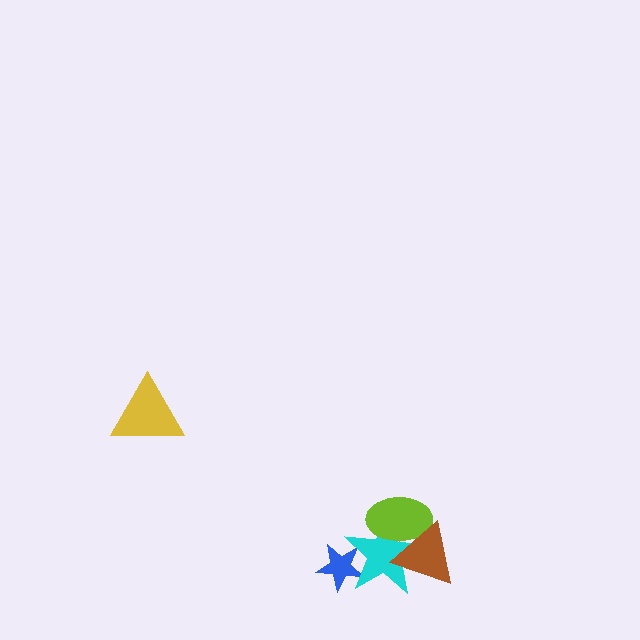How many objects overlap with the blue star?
1 object overlaps with the blue star.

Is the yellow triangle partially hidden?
No, no other shape covers it.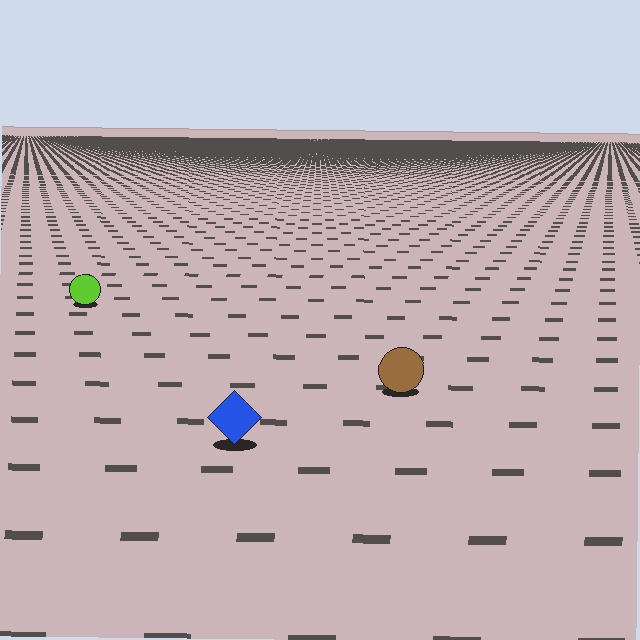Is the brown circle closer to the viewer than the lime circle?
Yes. The brown circle is closer — you can tell from the texture gradient: the ground texture is coarser near it.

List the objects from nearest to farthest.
From nearest to farthest: the blue diamond, the brown circle, the lime circle.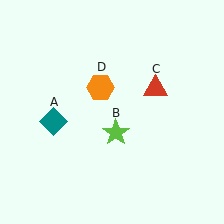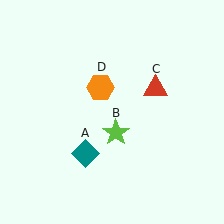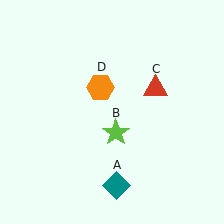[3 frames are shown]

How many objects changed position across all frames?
1 object changed position: teal diamond (object A).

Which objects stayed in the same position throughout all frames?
Lime star (object B) and red triangle (object C) and orange hexagon (object D) remained stationary.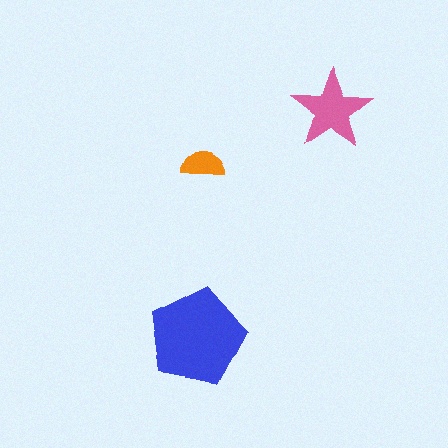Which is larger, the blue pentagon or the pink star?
The blue pentagon.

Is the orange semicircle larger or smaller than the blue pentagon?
Smaller.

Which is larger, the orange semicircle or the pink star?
The pink star.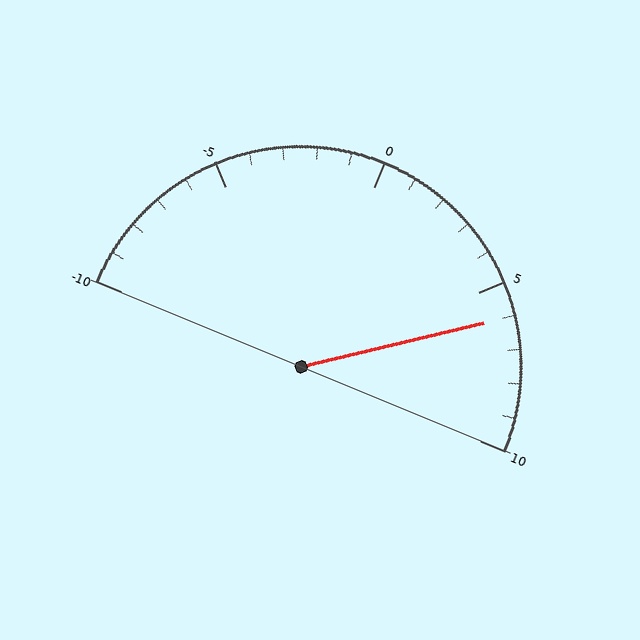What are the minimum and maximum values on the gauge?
The gauge ranges from -10 to 10.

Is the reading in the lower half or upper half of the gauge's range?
The reading is in the upper half of the range (-10 to 10).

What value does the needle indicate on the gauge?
The needle indicates approximately 6.